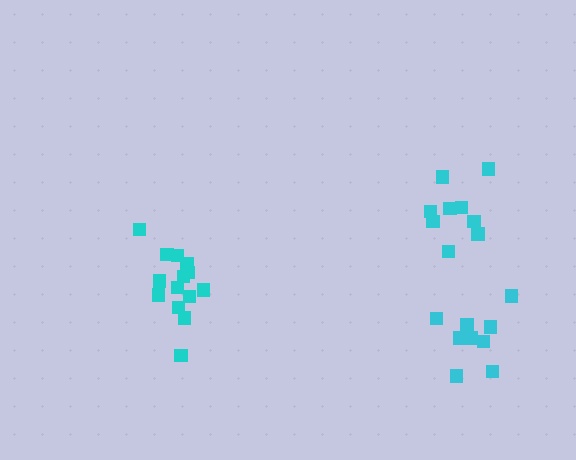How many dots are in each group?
Group 1: 15 dots, Group 2: 9 dots, Group 3: 9 dots (33 total).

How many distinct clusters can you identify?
There are 3 distinct clusters.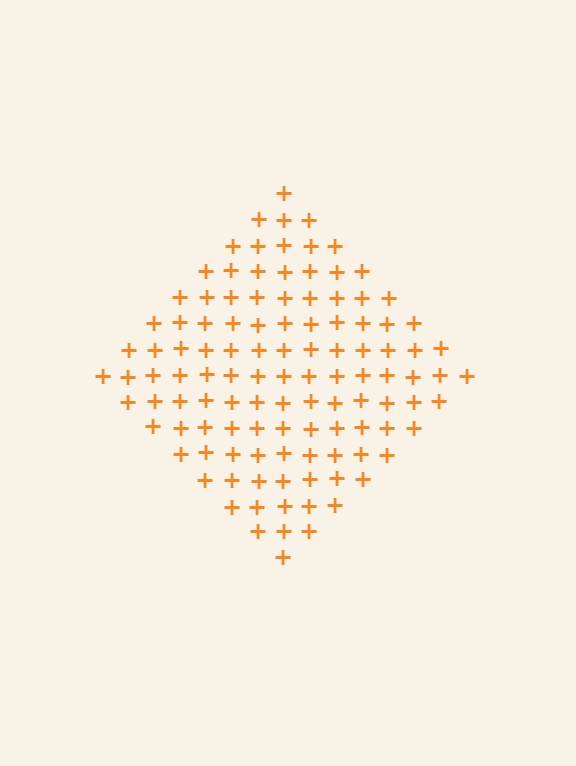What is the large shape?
The large shape is a diamond.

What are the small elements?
The small elements are plus signs.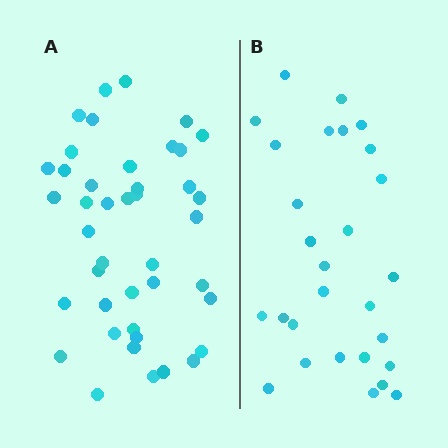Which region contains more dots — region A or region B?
Region A (the left region) has more dots.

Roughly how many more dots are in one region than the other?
Region A has approximately 15 more dots than region B.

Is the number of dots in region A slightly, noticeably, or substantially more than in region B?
Region A has substantially more. The ratio is roughly 1.5 to 1.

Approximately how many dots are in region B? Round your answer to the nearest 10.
About 30 dots. (The exact count is 28, which rounds to 30.)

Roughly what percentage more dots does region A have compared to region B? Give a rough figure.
About 50% more.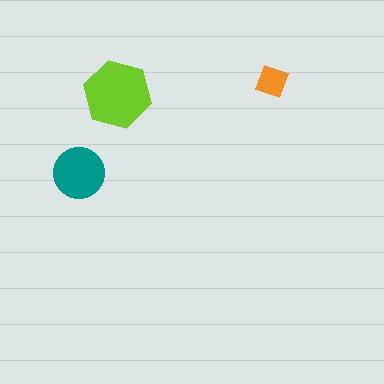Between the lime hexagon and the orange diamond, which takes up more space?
The lime hexagon.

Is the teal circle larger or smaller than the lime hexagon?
Smaller.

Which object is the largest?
The lime hexagon.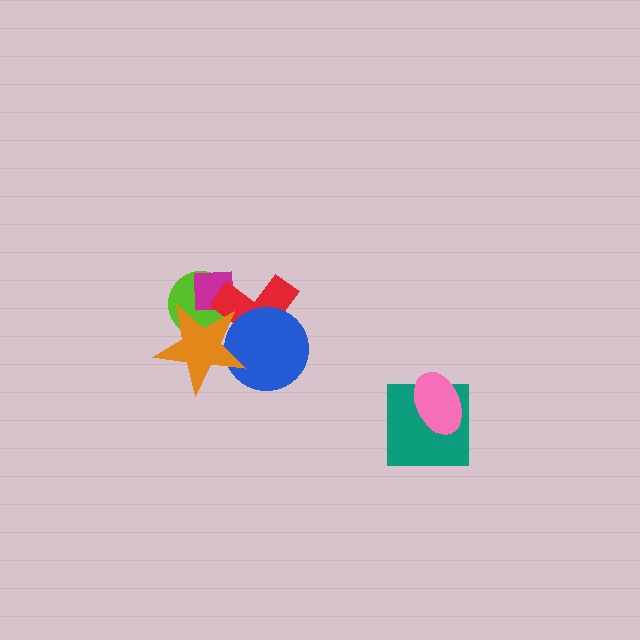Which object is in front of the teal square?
The pink ellipse is in front of the teal square.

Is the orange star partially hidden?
No, no other shape covers it.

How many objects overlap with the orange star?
4 objects overlap with the orange star.